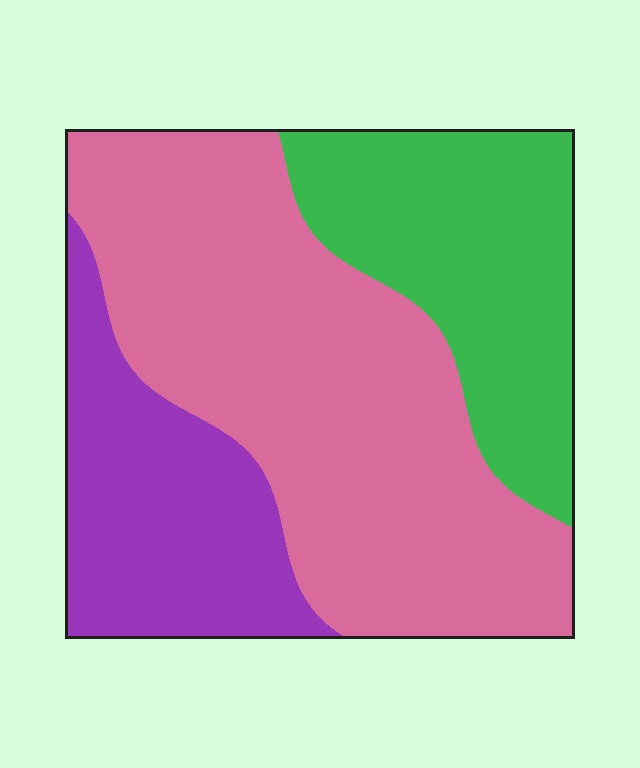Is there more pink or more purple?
Pink.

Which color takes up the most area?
Pink, at roughly 50%.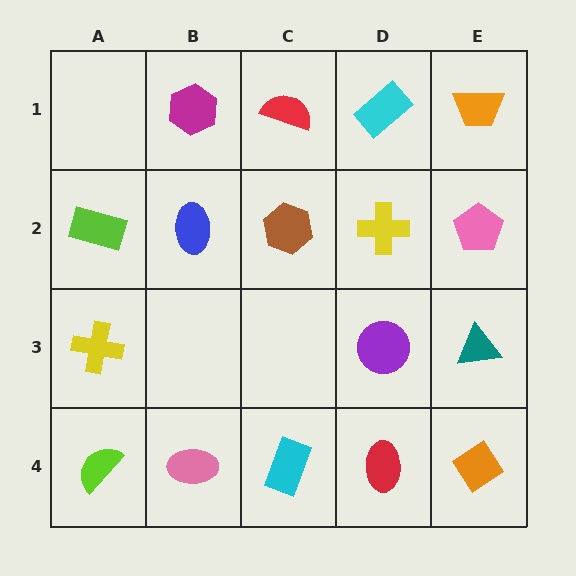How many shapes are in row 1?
4 shapes.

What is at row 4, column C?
A cyan rectangle.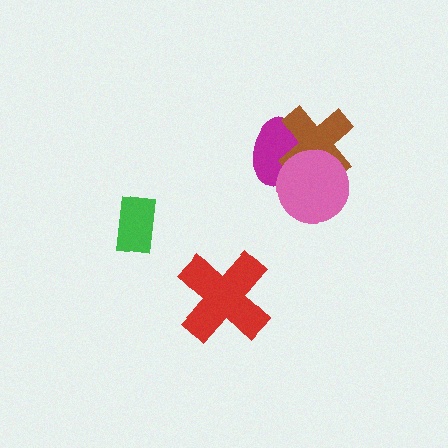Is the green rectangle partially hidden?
No, no other shape covers it.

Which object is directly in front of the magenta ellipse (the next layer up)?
The brown cross is directly in front of the magenta ellipse.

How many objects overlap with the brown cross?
2 objects overlap with the brown cross.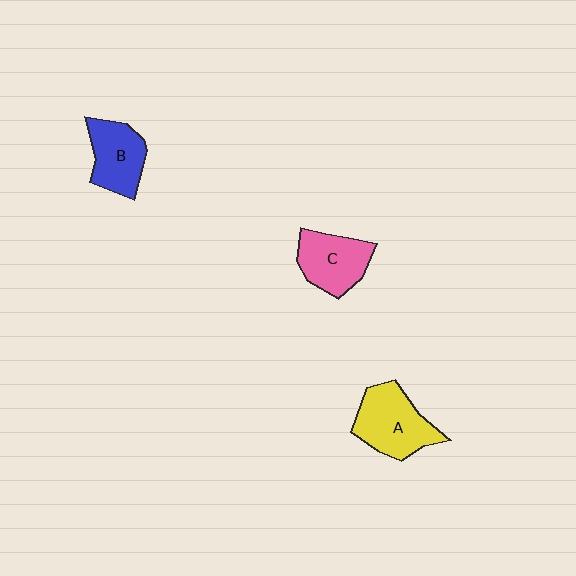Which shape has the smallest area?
Shape B (blue).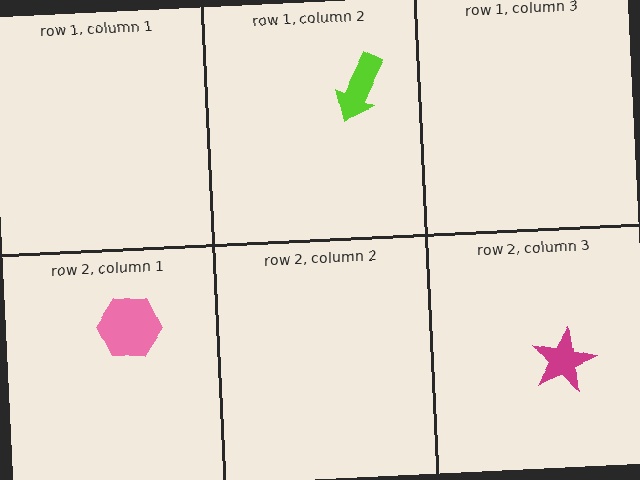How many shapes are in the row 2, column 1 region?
1.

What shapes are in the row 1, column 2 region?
The lime arrow.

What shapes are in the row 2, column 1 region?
The pink hexagon.